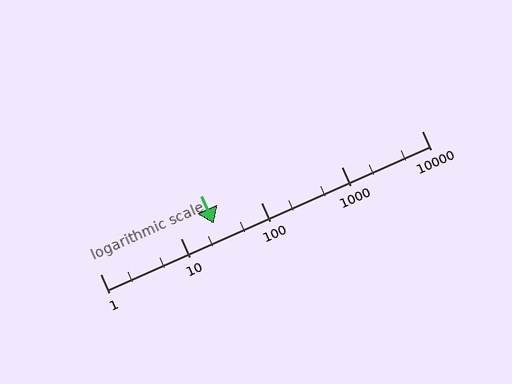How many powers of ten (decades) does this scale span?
The scale spans 4 decades, from 1 to 10000.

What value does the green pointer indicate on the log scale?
The pointer indicates approximately 26.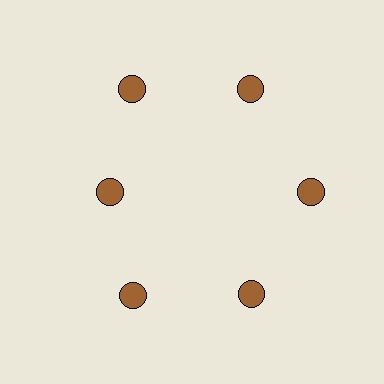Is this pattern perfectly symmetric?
No. The 6 brown circles are arranged in a ring, but one element near the 9 o'clock position is pulled inward toward the center, breaking the 6-fold rotational symmetry.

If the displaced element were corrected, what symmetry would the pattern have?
It would have 6-fold rotational symmetry — the pattern would map onto itself every 60 degrees.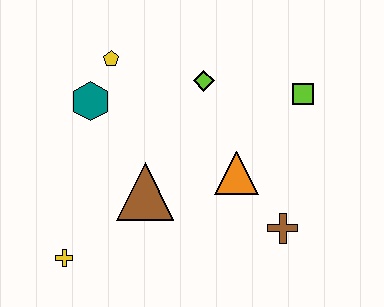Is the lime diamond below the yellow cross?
No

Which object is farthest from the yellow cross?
The lime square is farthest from the yellow cross.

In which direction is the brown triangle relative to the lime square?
The brown triangle is to the left of the lime square.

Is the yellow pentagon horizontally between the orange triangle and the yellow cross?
Yes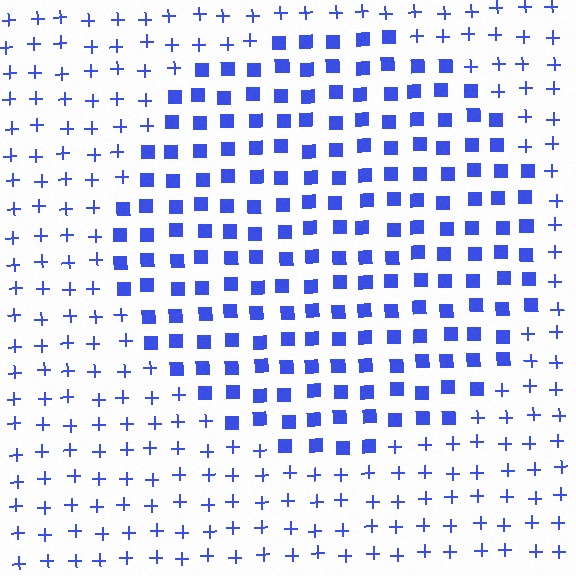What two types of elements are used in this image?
The image uses squares inside the circle region and plus signs outside it.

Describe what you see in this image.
The image is filled with small blue elements arranged in a uniform grid. A circle-shaped region contains squares, while the surrounding area contains plus signs. The boundary is defined purely by the change in element shape.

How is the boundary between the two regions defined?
The boundary is defined by a change in element shape: squares inside vs. plus signs outside. All elements share the same color and spacing.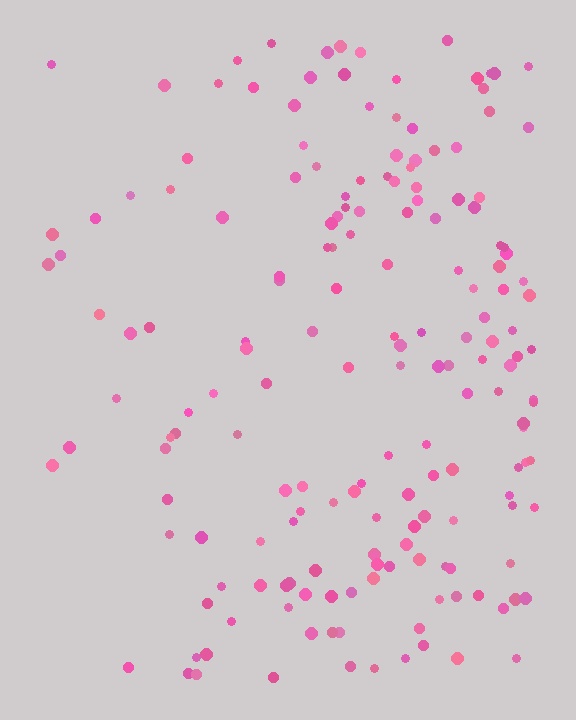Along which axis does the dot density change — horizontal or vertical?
Horizontal.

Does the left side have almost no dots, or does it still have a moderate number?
Still a moderate number, just noticeably fewer than the right.